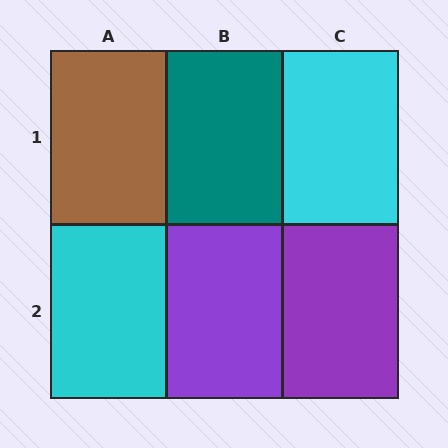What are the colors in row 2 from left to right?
Cyan, purple, purple.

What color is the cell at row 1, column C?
Cyan.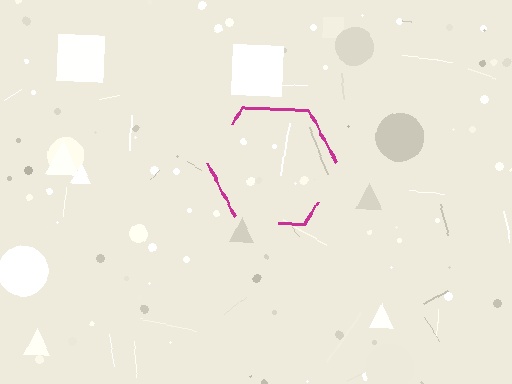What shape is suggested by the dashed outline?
The dashed outline suggests a hexagon.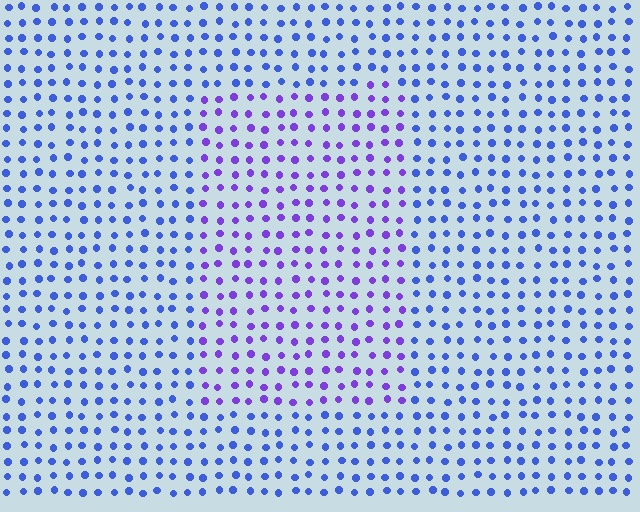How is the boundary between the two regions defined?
The boundary is defined purely by a slight shift in hue (about 37 degrees). Spacing, size, and orientation are identical on both sides.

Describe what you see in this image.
The image is filled with small blue elements in a uniform arrangement. A rectangle-shaped region is visible where the elements are tinted to a slightly different hue, forming a subtle color boundary.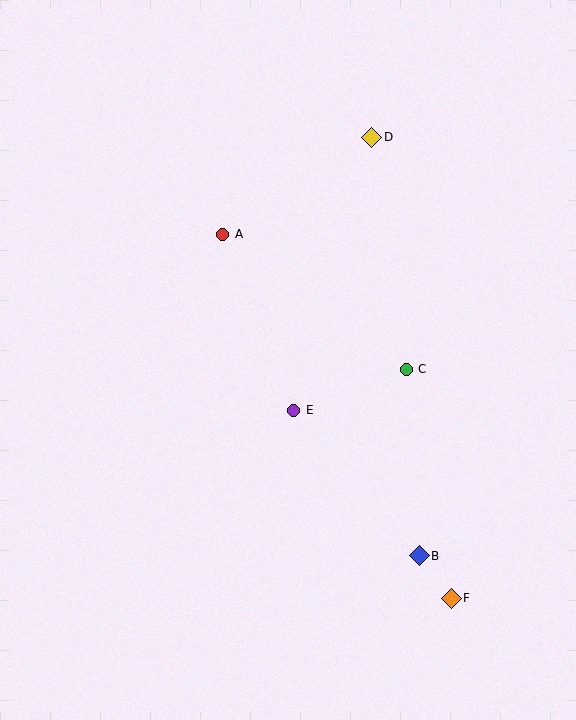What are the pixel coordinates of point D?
Point D is at (372, 137).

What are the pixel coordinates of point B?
Point B is at (419, 556).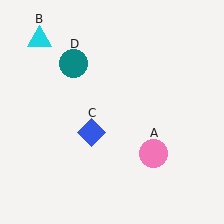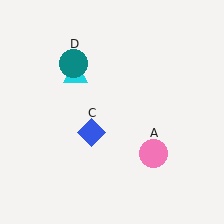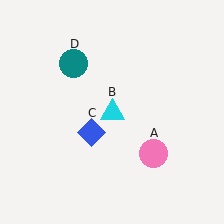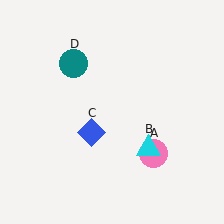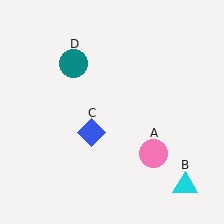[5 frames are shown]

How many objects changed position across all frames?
1 object changed position: cyan triangle (object B).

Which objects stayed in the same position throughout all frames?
Pink circle (object A) and blue diamond (object C) and teal circle (object D) remained stationary.